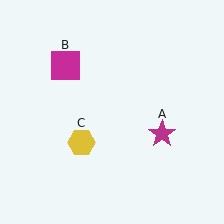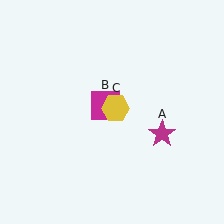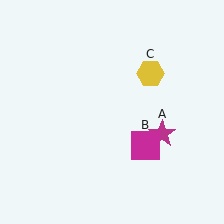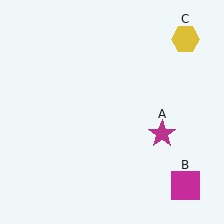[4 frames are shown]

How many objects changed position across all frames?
2 objects changed position: magenta square (object B), yellow hexagon (object C).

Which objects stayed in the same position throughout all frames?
Magenta star (object A) remained stationary.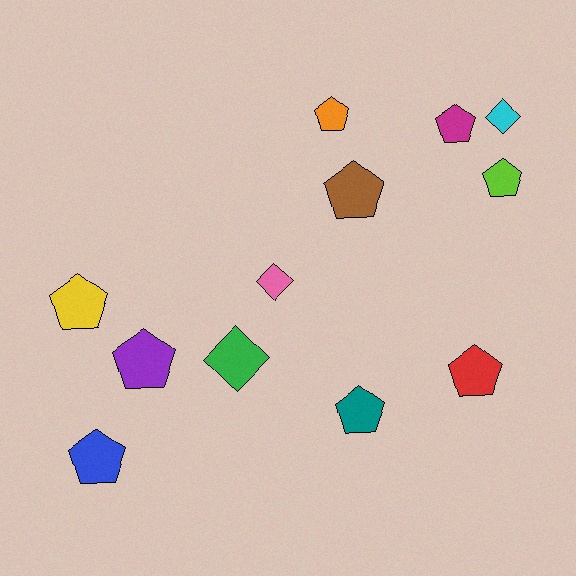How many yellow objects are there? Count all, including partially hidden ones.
There is 1 yellow object.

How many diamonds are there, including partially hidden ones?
There are 3 diamonds.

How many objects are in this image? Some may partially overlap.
There are 12 objects.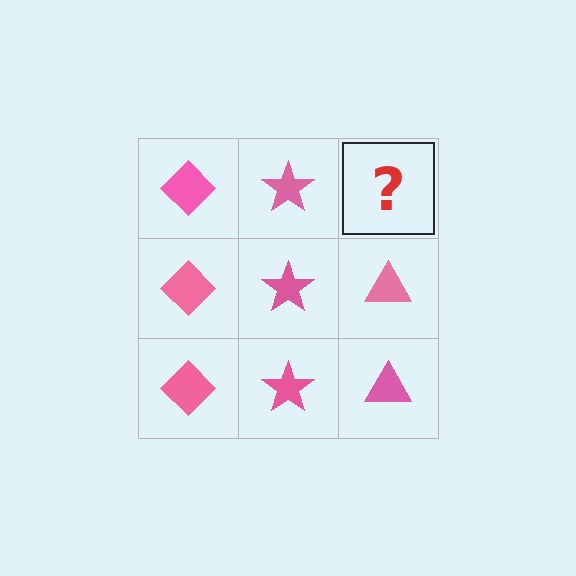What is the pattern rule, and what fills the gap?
The rule is that each column has a consistent shape. The gap should be filled with a pink triangle.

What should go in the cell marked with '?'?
The missing cell should contain a pink triangle.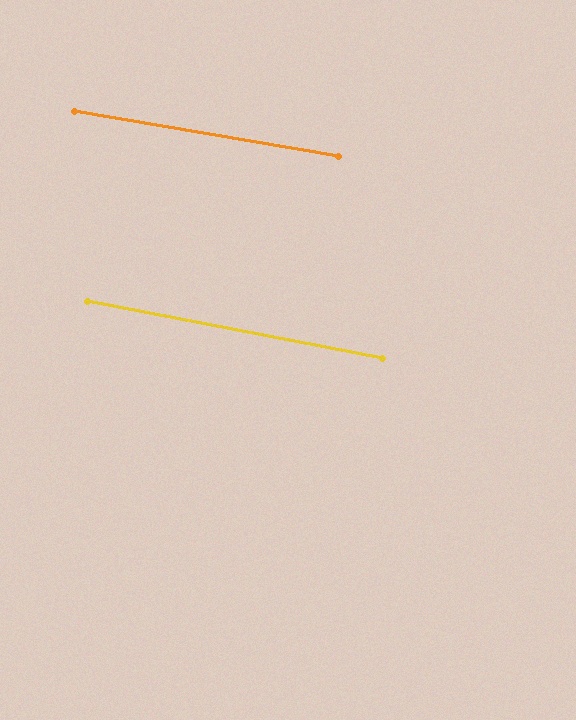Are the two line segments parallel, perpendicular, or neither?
Parallel — their directions differ by only 1.4°.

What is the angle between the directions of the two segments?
Approximately 1 degree.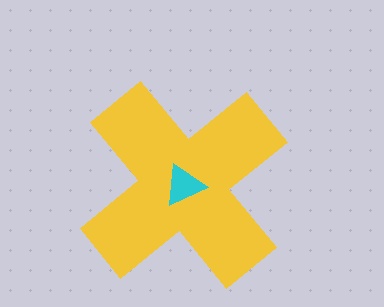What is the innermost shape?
The cyan triangle.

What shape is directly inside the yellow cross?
The cyan triangle.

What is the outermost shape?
The yellow cross.